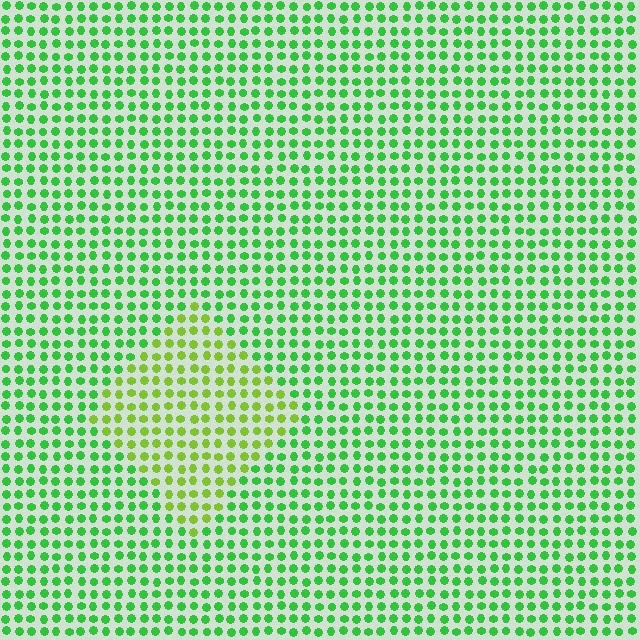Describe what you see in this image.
The image is filled with small green elements in a uniform arrangement. A diamond-shaped region is visible where the elements are tinted to a slightly different hue, forming a subtle color boundary.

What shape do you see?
I see a diamond.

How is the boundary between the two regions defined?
The boundary is defined purely by a slight shift in hue (about 37 degrees). Spacing, size, and orientation are identical on both sides.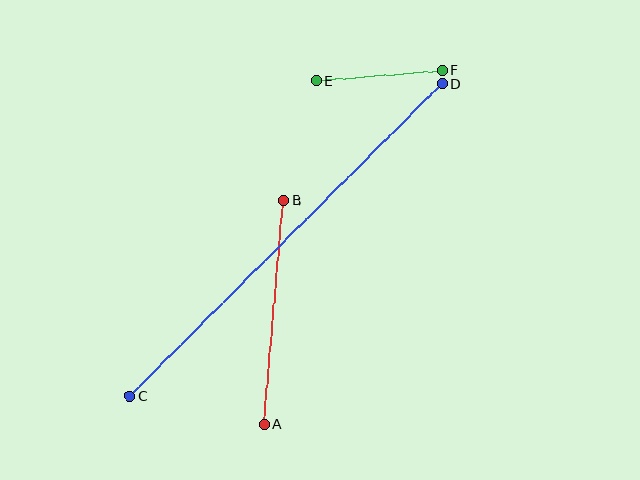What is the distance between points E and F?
The distance is approximately 127 pixels.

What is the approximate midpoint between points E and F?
The midpoint is at approximately (379, 76) pixels.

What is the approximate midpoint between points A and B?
The midpoint is at approximately (274, 312) pixels.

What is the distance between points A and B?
The distance is approximately 225 pixels.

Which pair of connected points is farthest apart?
Points C and D are farthest apart.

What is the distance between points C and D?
The distance is approximately 441 pixels.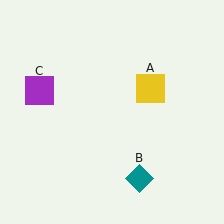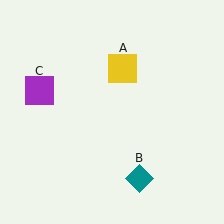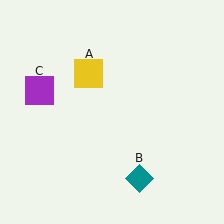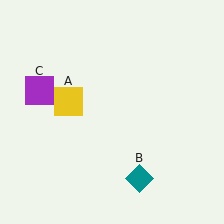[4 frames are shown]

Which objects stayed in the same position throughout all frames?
Teal diamond (object B) and purple square (object C) remained stationary.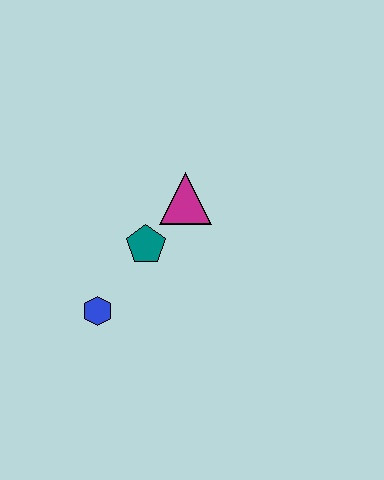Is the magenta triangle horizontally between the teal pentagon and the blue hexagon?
No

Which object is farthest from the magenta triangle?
The blue hexagon is farthest from the magenta triangle.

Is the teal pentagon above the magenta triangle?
No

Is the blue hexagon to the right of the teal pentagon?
No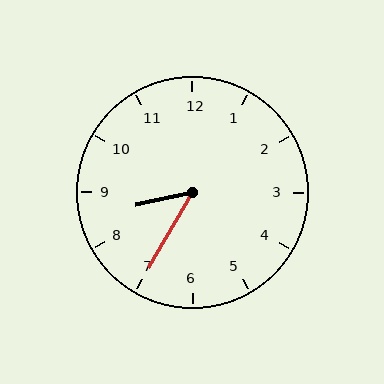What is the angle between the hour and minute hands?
Approximately 48 degrees.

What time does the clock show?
8:35.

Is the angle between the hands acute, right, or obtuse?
It is acute.